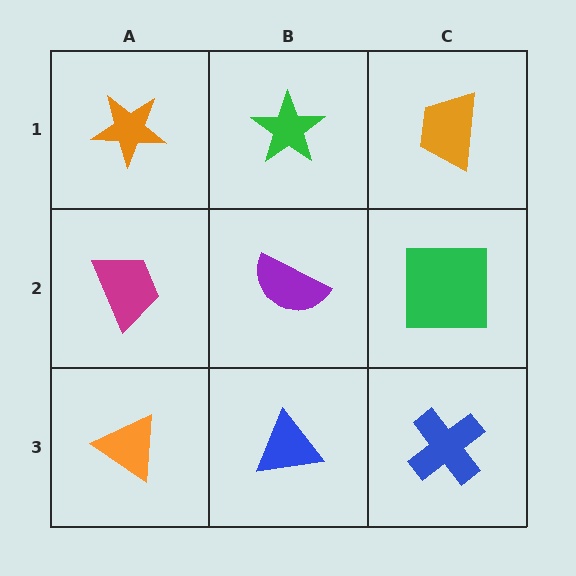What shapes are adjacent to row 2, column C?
An orange trapezoid (row 1, column C), a blue cross (row 3, column C), a purple semicircle (row 2, column B).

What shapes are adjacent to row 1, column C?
A green square (row 2, column C), a green star (row 1, column B).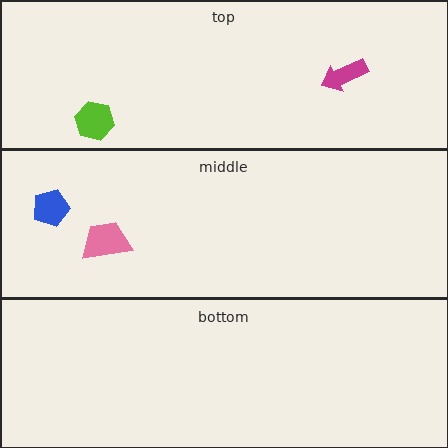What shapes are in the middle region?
The pink trapezoid, the blue pentagon.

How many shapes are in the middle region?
2.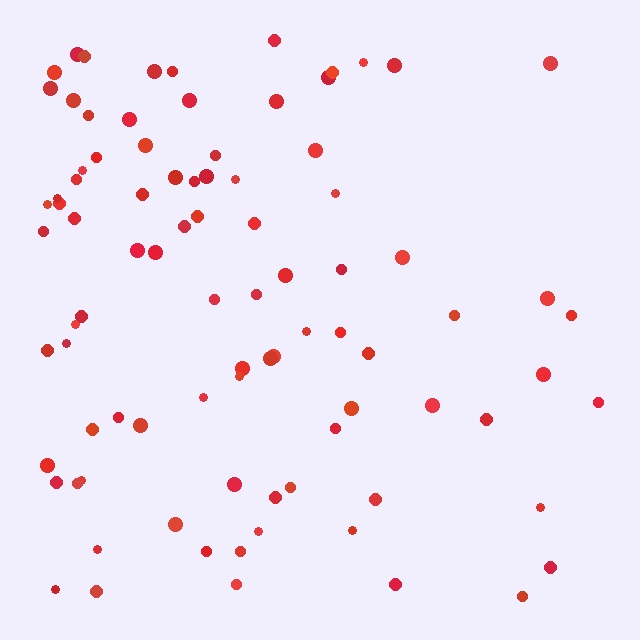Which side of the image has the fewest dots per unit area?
The right.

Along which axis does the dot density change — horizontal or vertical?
Horizontal.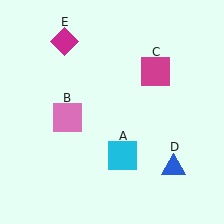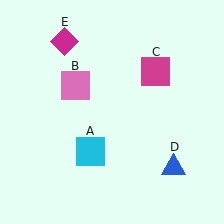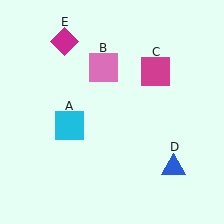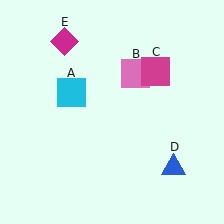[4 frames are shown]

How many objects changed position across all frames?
2 objects changed position: cyan square (object A), pink square (object B).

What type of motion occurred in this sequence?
The cyan square (object A), pink square (object B) rotated clockwise around the center of the scene.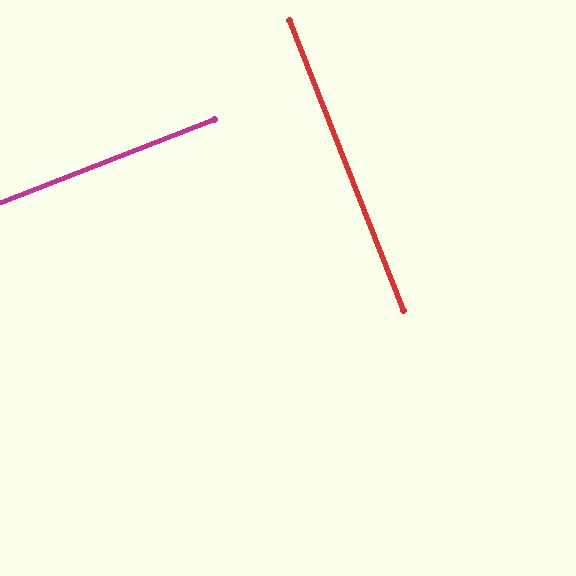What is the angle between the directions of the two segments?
Approximately 90 degrees.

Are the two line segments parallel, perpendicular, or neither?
Perpendicular — they meet at approximately 90°.